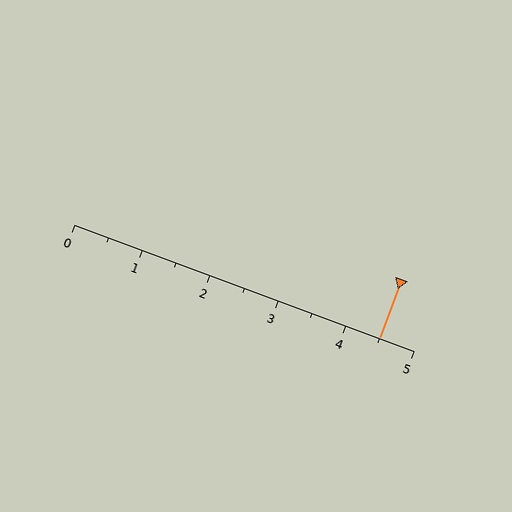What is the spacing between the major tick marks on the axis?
The major ticks are spaced 1 apart.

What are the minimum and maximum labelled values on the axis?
The axis runs from 0 to 5.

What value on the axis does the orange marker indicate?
The marker indicates approximately 4.5.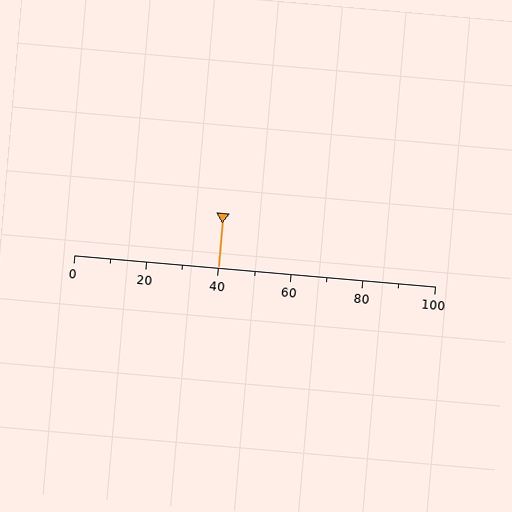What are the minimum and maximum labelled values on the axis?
The axis runs from 0 to 100.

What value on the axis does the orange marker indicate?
The marker indicates approximately 40.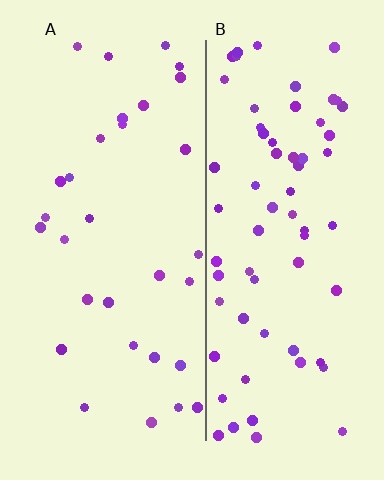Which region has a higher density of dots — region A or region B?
B (the right).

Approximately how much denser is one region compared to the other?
Approximately 2.2× — region B over region A.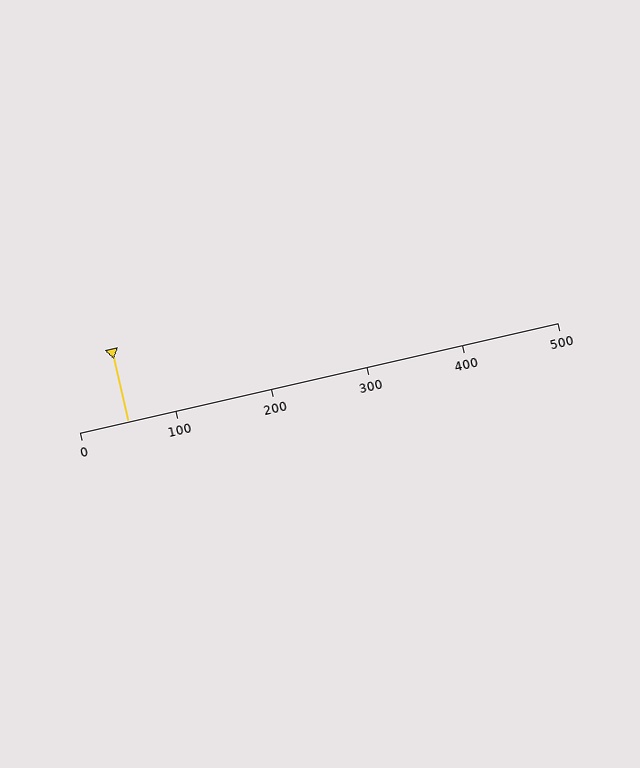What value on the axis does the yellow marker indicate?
The marker indicates approximately 50.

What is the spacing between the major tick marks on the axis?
The major ticks are spaced 100 apart.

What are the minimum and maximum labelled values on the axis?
The axis runs from 0 to 500.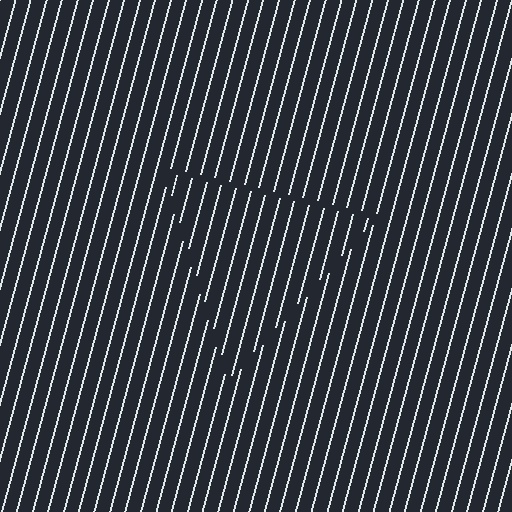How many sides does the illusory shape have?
3 sides — the line-ends trace a triangle.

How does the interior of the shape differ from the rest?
The interior of the shape contains the same grating, shifted by half a period — the contour is defined by the phase discontinuity where line-ends from the inner and outer gratings abut.